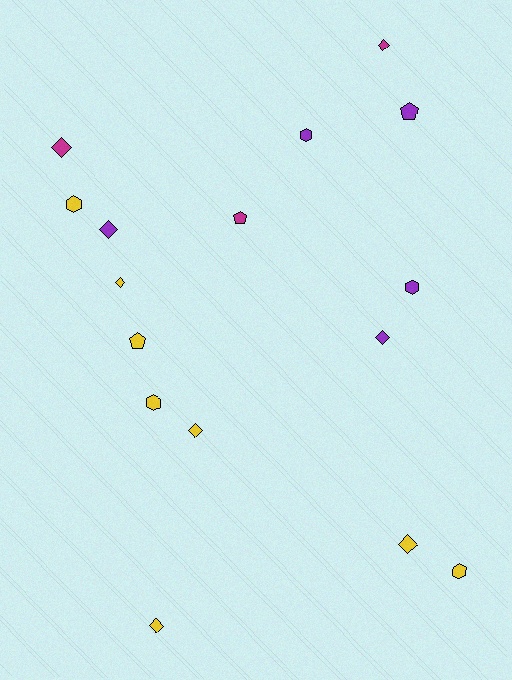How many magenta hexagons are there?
There are no magenta hexagons.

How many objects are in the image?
There are 16 objects.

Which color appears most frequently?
Yellow, with 8 objects.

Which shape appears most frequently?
Diamond, with 8 objects.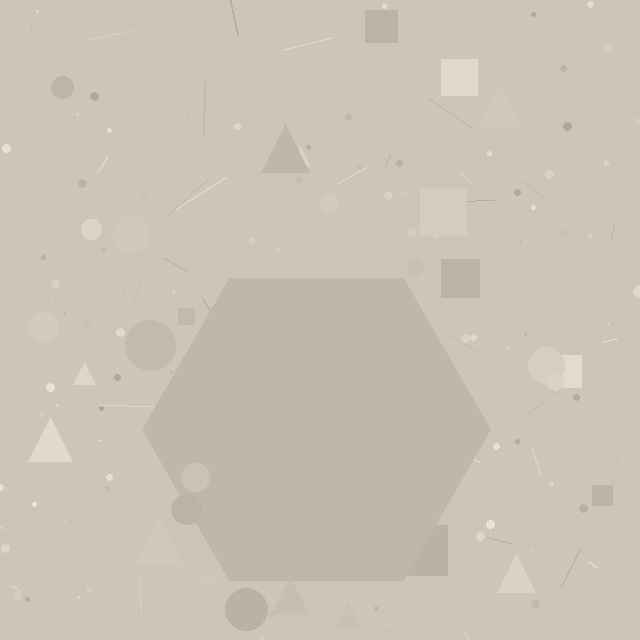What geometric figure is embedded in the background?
A hexagon is embedded in the background.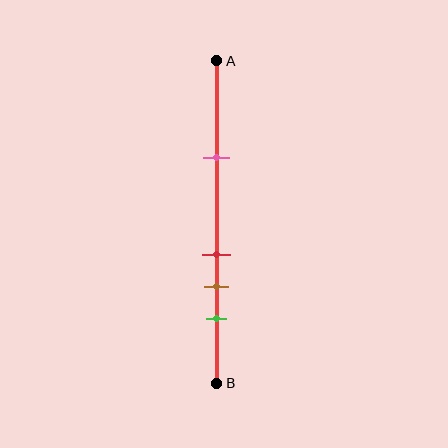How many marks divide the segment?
There are 4 marks dividing the segment.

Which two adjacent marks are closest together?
The red and brown marks are the closest adjacent pair.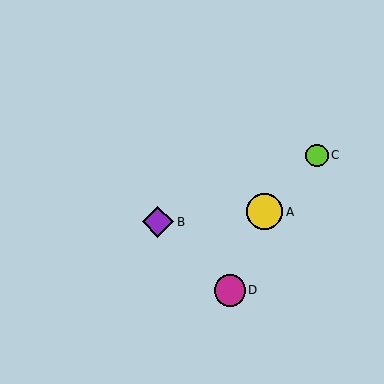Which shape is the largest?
The yellow circle (labeled A) is the largest.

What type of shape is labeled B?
Shape B is a purple diamond.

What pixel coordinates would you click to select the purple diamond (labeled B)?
Click at (158, 222) to select the purple diamond B.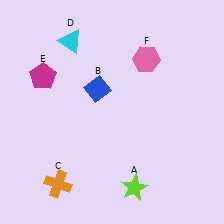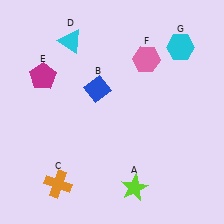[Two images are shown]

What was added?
A cyan hexagon (G) was added in Image 2.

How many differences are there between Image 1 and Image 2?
There is 1 difference between the two images.